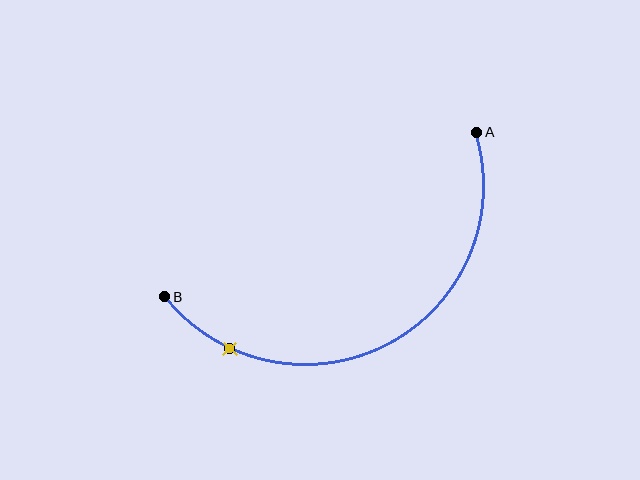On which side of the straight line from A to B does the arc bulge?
The arc bulges below the straight line connecting A and B.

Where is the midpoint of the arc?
The arc midpoint is the point on the curve farthest from the straight line joining A and B. It sits below that line.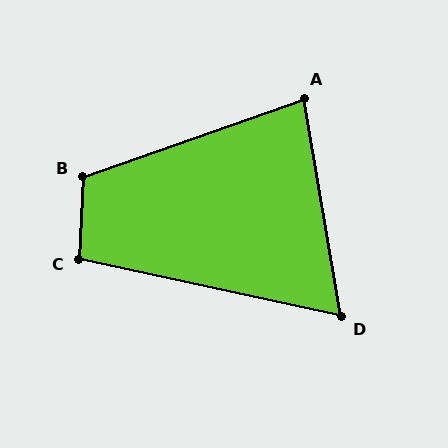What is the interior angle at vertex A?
Approximately 80 degrees (acute).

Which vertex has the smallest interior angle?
D, at approximately 68 degrees.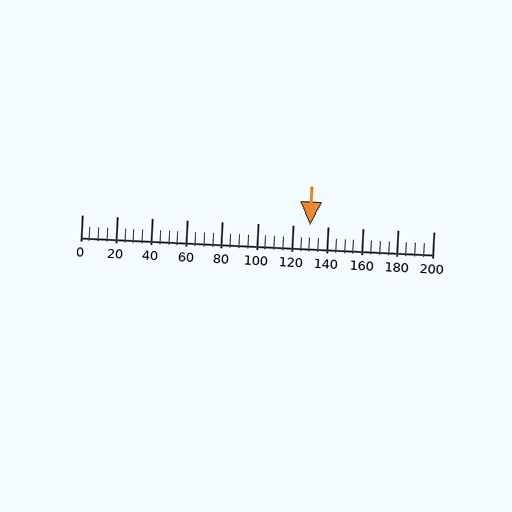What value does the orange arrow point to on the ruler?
The orange arrow points to approximately 130.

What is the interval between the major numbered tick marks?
The major tick marks are spaced 20 units apart.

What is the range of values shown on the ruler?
The ruler shows values from 0 to 200.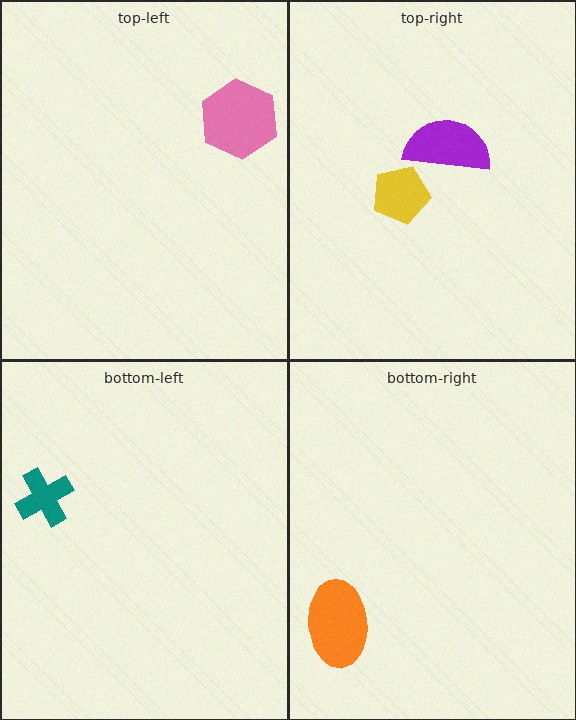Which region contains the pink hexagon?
The top-left region.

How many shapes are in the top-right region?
2.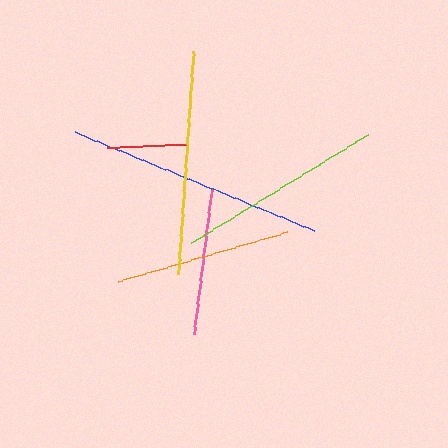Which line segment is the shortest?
The red line is the shortest at approximately 79 pixels.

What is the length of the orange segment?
The orange segment is approximately 177 pixels long.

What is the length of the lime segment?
The lime segment is approximately 208 pixels long.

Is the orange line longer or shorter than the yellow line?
The yellow line is longer than the orange line.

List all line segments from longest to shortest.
From longest to shortest: blue, yellow, lime, orange, pink, red.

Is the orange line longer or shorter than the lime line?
The lime line is longer than the orange line.